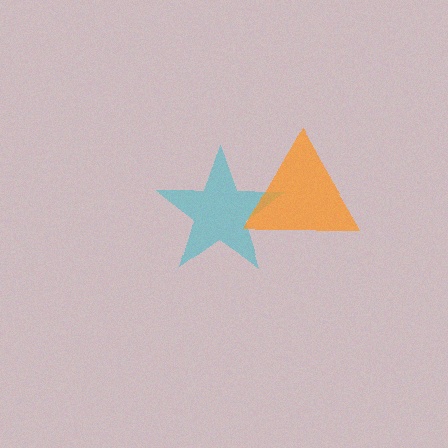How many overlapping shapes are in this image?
There are 2 overlapping shapes in the image.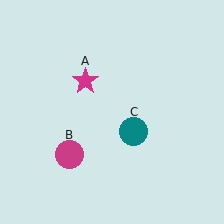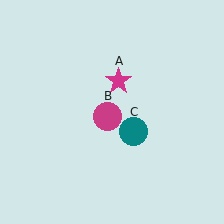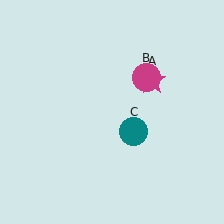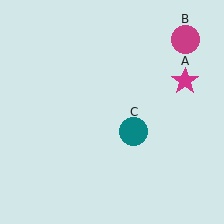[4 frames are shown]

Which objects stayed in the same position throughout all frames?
Teal circle (object C) remained stationary.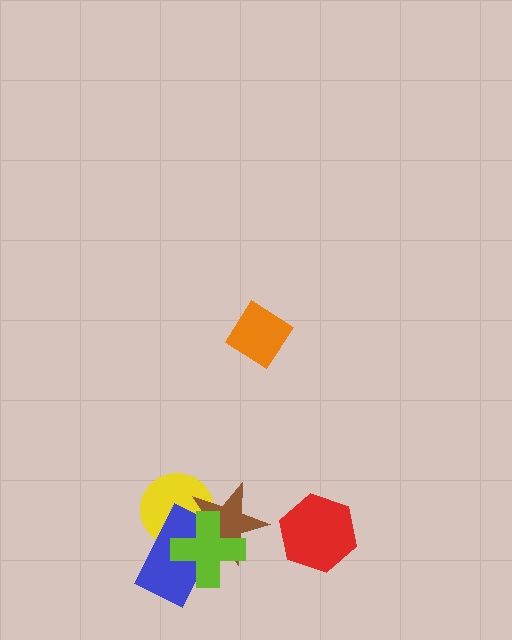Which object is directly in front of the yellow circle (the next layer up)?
The blue rectangle is directly in front of the yellow circle.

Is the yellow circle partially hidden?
Yes, it is partially covered by another shape.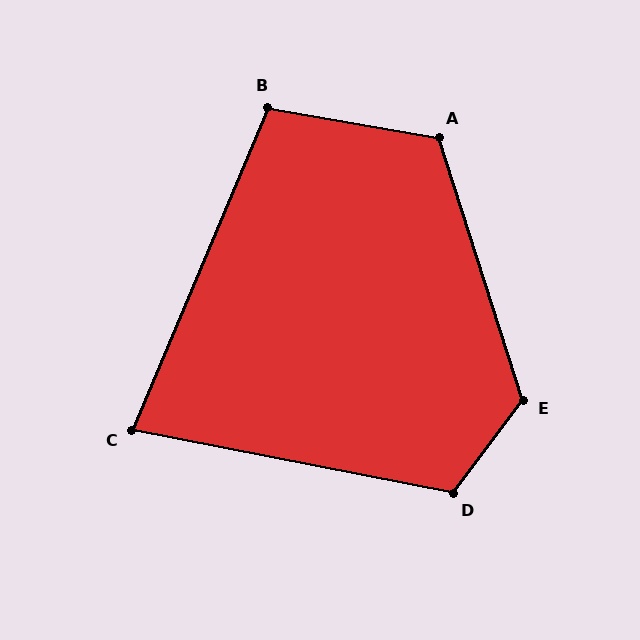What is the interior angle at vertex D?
Approximately 116 degrees (obtuse).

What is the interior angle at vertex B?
Approximately 103 degrees (obtuse).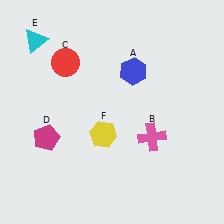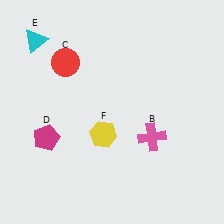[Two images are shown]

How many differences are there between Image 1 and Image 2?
There is 1 difference between the two images.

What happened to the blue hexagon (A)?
The blue hexagon (A) was removed in Image 2. It was in the top-right area of Image 1.